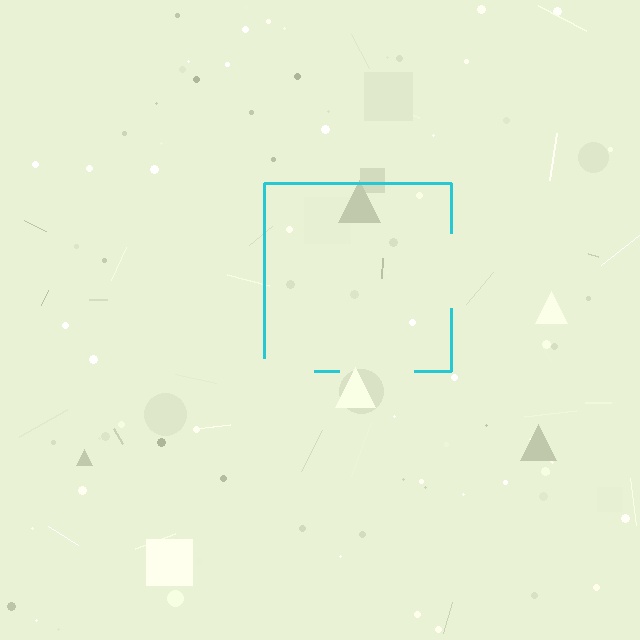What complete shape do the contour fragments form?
The contour fragments form a square.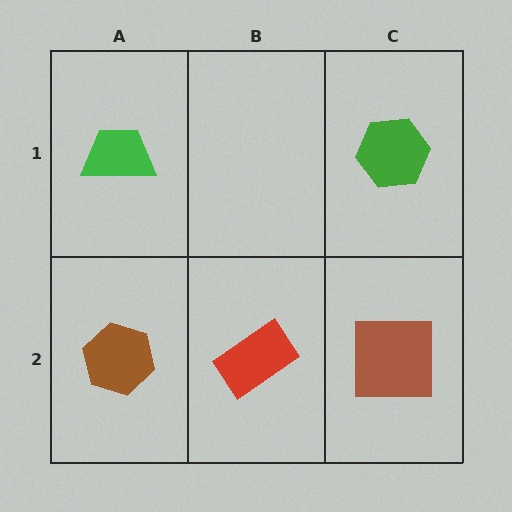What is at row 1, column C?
A green hexagon.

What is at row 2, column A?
A brown hexagon.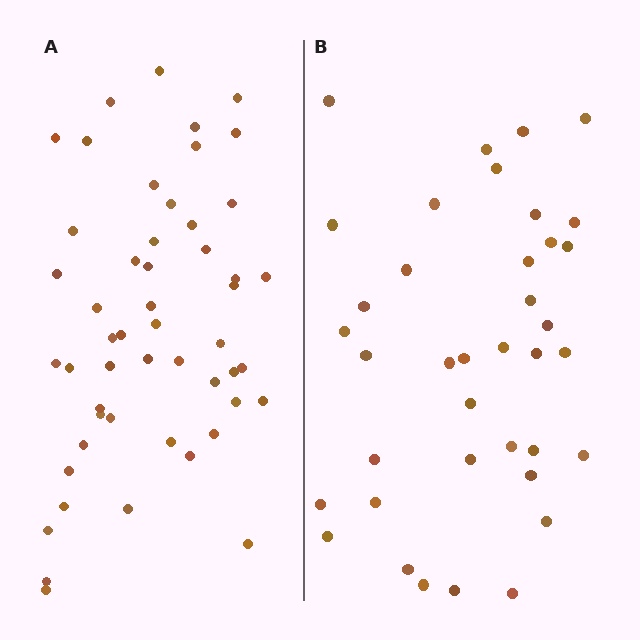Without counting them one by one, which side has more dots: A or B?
Region A (the left region) has more dots.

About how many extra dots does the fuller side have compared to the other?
Region A has approximately 15 more dots than region B.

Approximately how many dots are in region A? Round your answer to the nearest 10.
About 50 dots. (The exact count is 51, which rounds to 50.)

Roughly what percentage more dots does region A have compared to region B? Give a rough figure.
About 35% more.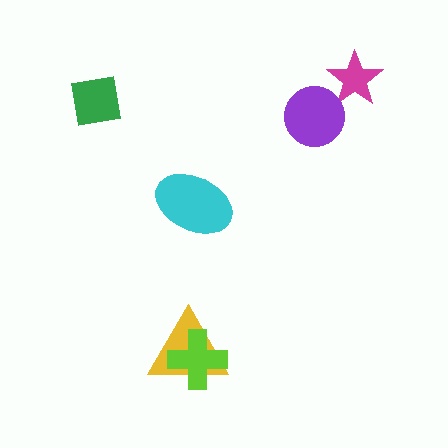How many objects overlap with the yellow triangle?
1 object overlaps with the yellow triangle.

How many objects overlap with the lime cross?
1 object overlaps with the lime cross.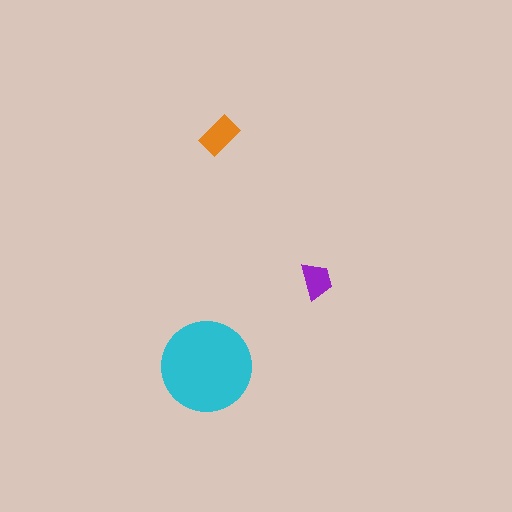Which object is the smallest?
The purple trapezoid.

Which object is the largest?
The cyan circle.